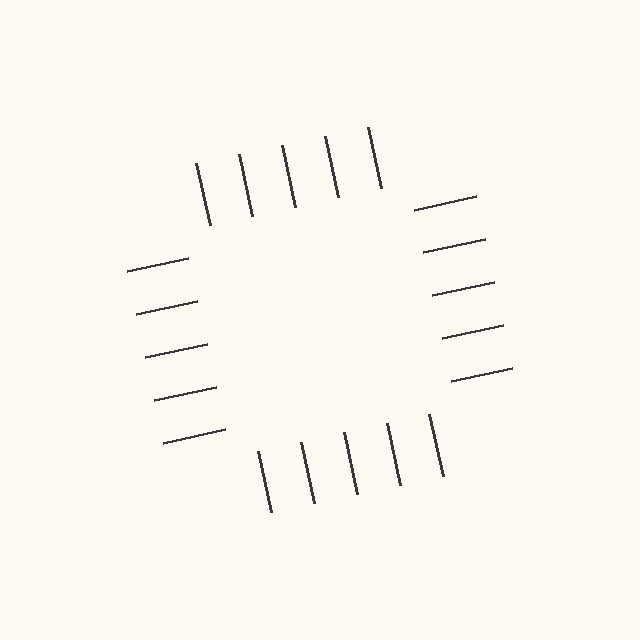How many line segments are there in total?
20 — 5 along each of the 4 edges.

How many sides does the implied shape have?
4 sides — the line-ends trace a square.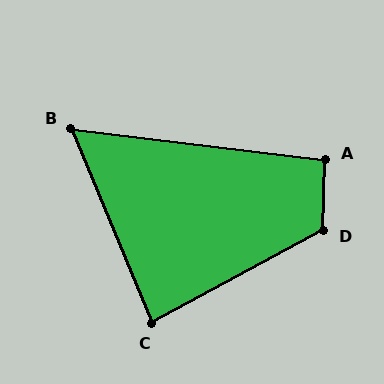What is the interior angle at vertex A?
Approximately 96 degrees (obtuse).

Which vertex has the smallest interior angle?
B, at approximately 60 degrees.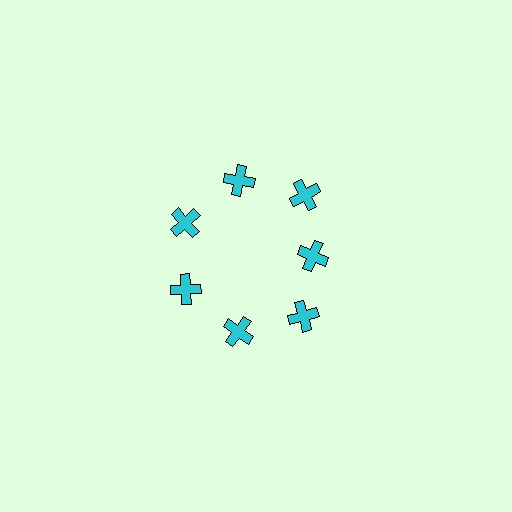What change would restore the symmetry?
The symmetry would be restored by moving it outward, back onto the ring so that all 7 crosses sit at equal angles and equal distance from the center.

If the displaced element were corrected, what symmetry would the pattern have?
It would have 7-fold rotational symmetry — the pattern would map onto itself every 51 degrees.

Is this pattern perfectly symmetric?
No. The 7 cyan crosses are arranged in a ring, but one element near the 3 o'clock position is pulled inward toward the center, breaking the 7-fold rotational symmetry.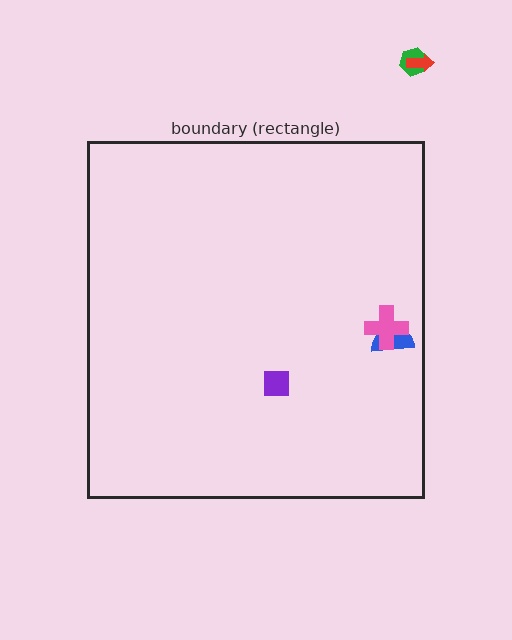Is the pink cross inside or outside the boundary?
Inside.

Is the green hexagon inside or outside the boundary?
Outside.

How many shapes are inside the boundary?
3 inside, 2 outside.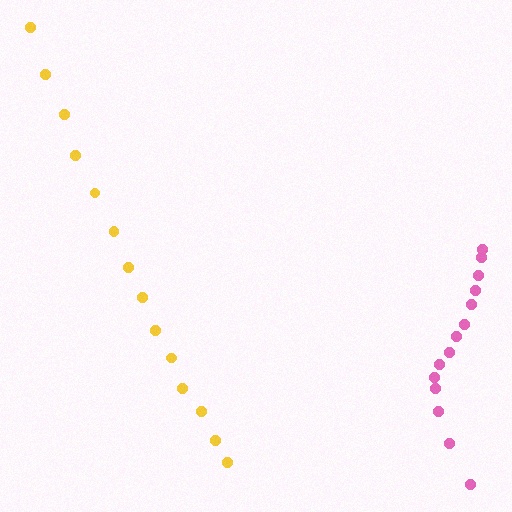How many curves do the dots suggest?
There are 2 distinct paths.